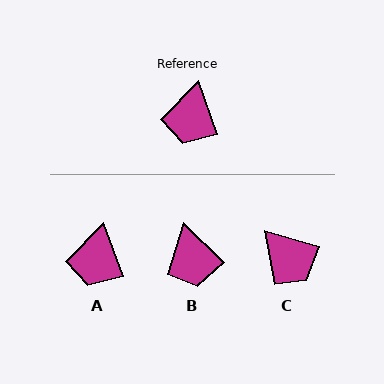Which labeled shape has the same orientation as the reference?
A.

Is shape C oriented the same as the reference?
No, it is off by about 54 degrees.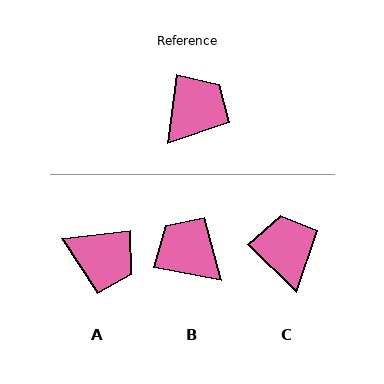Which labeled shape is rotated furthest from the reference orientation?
B, about 87 degrees away.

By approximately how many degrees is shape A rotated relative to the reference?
Approximately 76 degrees clockwise.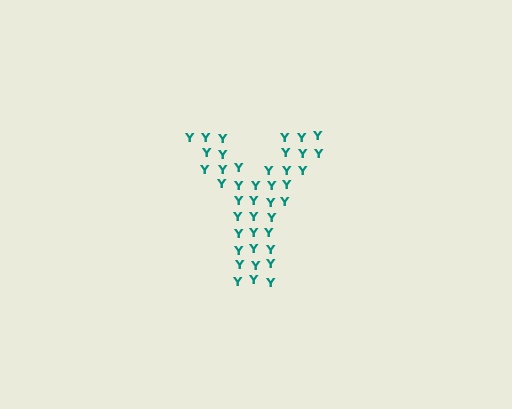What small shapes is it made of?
It is made of small letter Y's.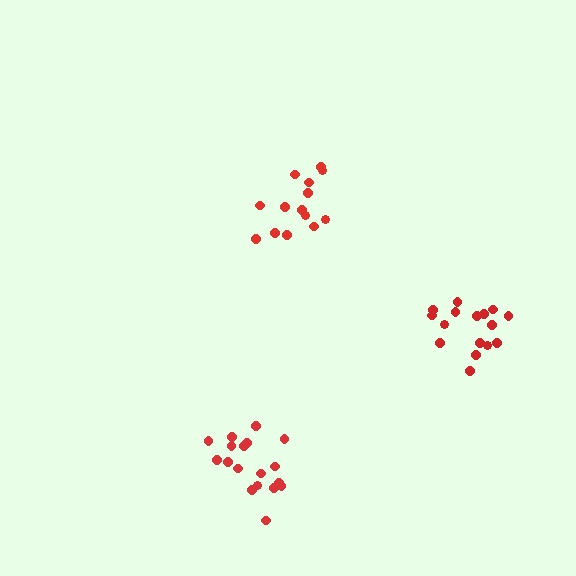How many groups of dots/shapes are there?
There are 3 groups.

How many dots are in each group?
Group 1: 14 dots, Group 2: 16 dots, Group 3: 18 dots (48 total).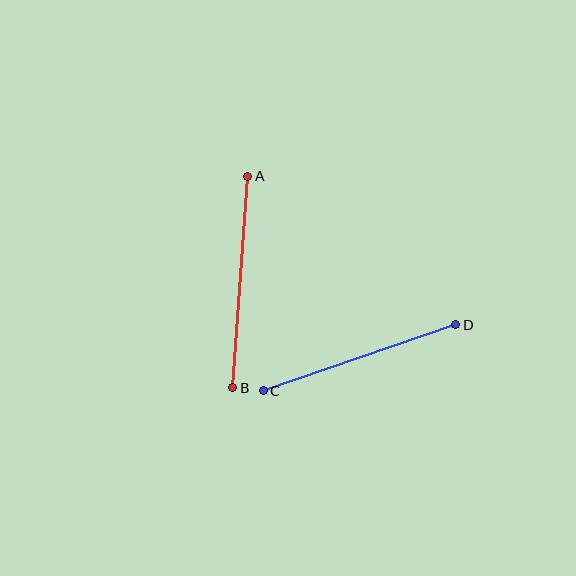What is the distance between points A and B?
The distance is approximately 212 pixels.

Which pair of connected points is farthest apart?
Points A and B are farthest apart.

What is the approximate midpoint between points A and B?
The midpoint is at approximately (240, 282) pixels.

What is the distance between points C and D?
The distance is approximately 203 pixels.